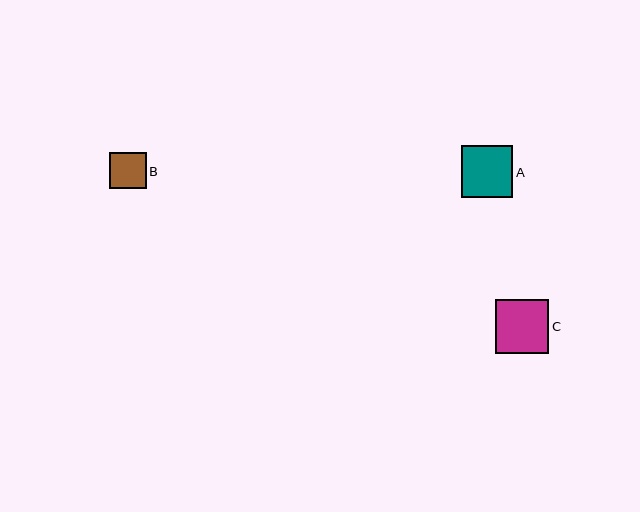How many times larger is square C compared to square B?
Square C is approximately 1.5 times the size of square B.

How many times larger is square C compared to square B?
Square C is approximately 1.5 times the size of square B.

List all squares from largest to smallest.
From largest to smallest: C, A, B.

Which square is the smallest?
Square B is the smallest with a size of approximately 36 pixels.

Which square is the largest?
Square C is the largest with a size of approximately 54 pixels.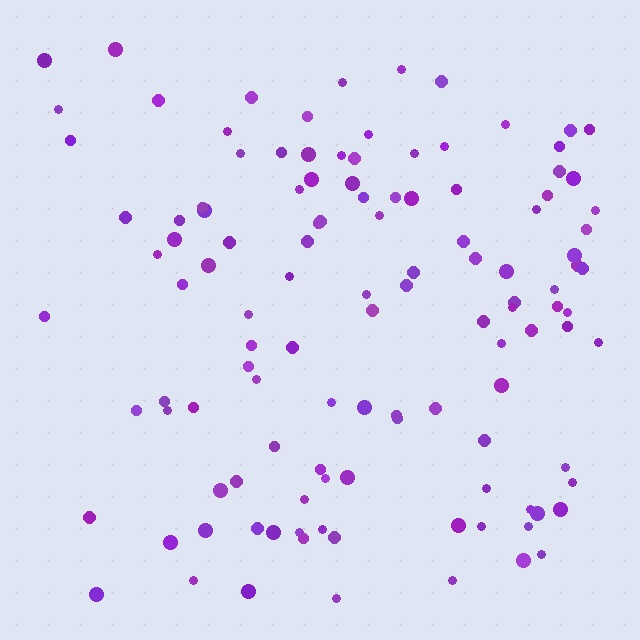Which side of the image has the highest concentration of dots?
The right.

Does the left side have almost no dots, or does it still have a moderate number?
Still a moderate number, just noticeably fewer than the right.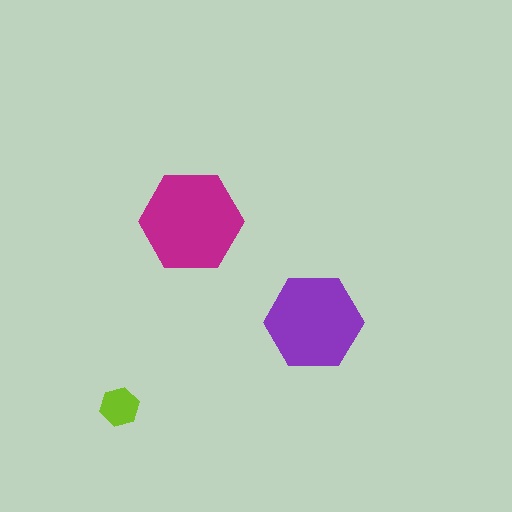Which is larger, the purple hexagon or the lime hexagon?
The purple one.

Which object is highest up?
The magenta hexagon is topmost.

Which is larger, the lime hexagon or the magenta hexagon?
The magenta one.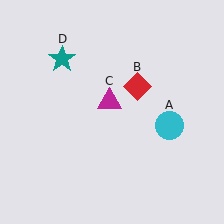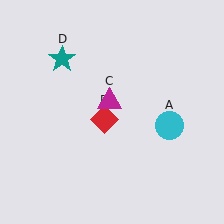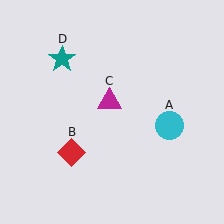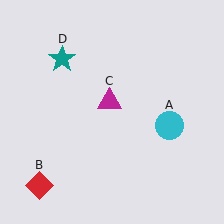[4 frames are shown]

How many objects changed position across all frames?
1 object changed position: red diamond (object B).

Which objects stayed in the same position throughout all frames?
Cyan circle (object A) and magenta triangle (object C) and teal star (object D) remained stationary.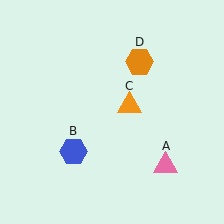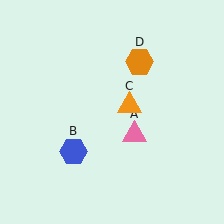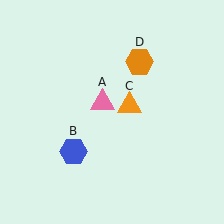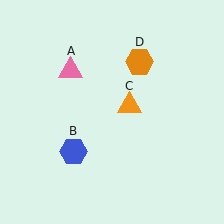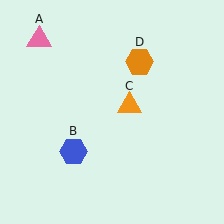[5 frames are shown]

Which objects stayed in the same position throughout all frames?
Blue hexagon (object B) and orange triangle (object C) and orange hexagon (object D) remained stationary.